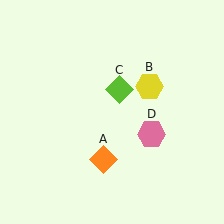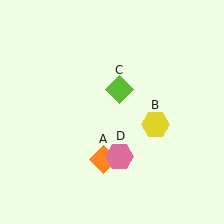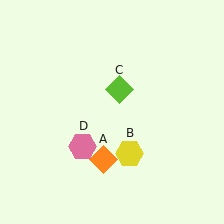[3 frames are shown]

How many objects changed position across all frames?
2 objects changed position: yellow hexagon (object B), pink hexagon (object D).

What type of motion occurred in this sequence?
The yellow hexagon (object B), pink hexagon (object D) rotated clockwise around the center of the scene.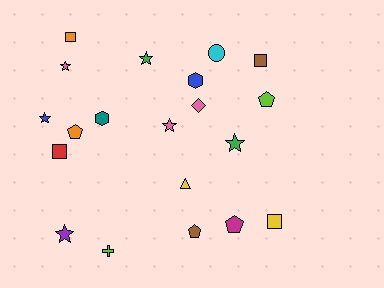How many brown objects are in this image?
There are 2 brown objects.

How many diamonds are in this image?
There is 1 diamond.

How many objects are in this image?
There are 20 objects.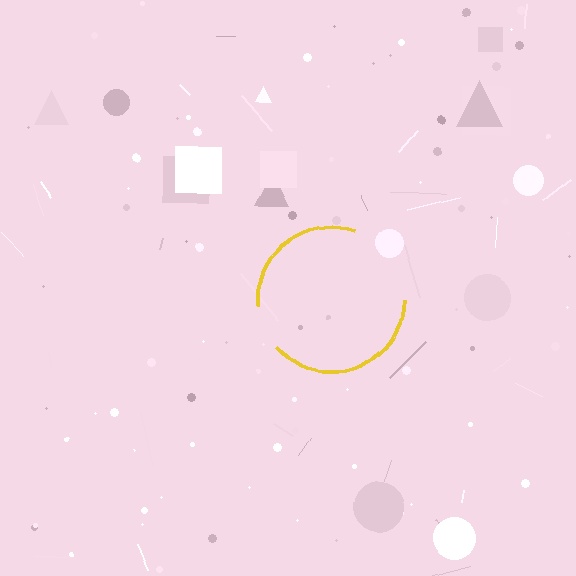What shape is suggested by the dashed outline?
The dashed outline suggests a circle.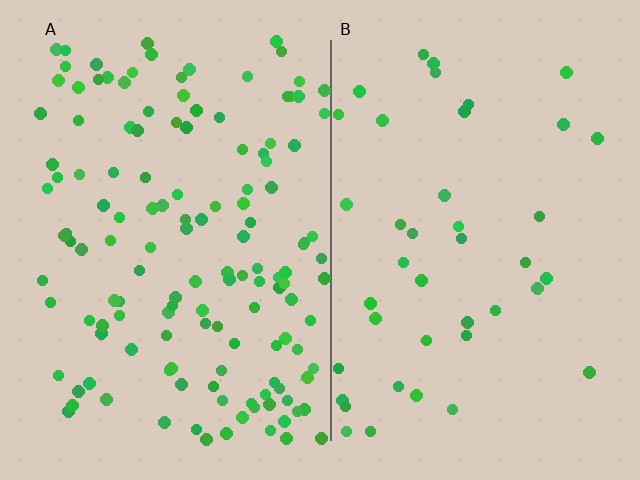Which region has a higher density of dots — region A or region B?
A (the left).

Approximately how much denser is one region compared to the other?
Approximately 3.3× — region A over region B.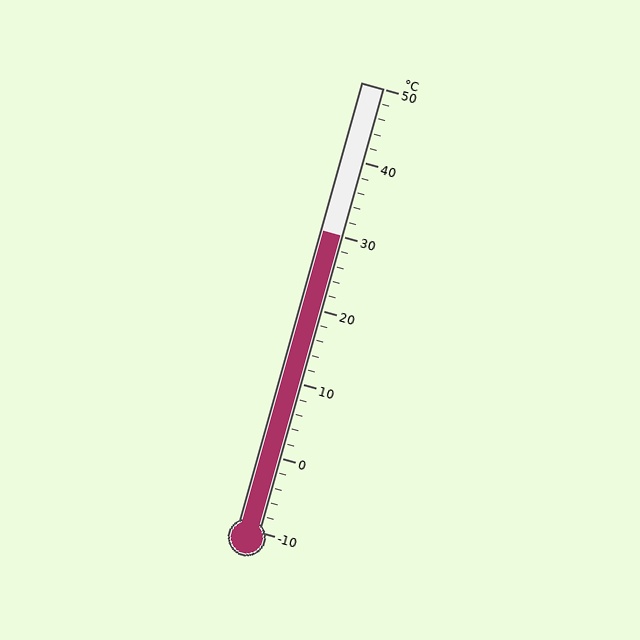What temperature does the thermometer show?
The thermometer shows approximately 30°C.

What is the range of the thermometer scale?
The thermometer scale ranges from -10°C to 50°C.